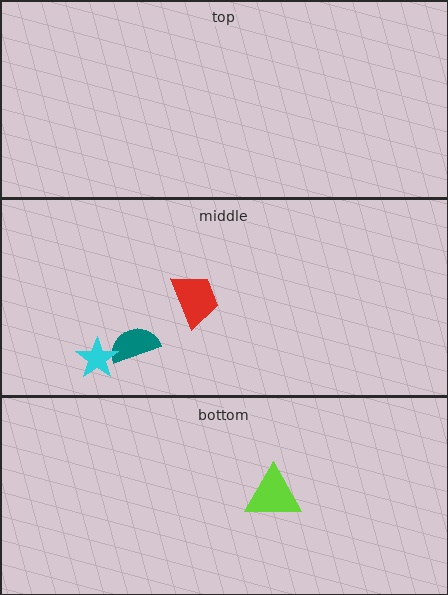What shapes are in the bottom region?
The lime triangle.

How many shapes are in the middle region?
3.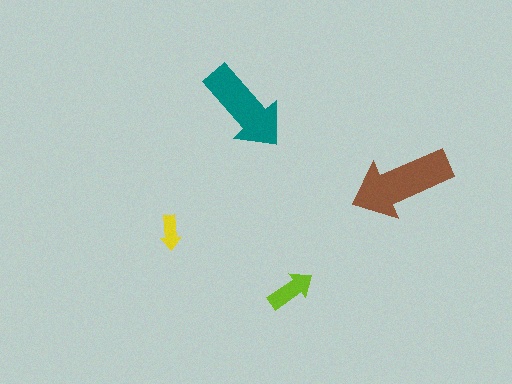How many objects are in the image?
There are 4 objects in the image.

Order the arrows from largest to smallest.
the brown one, the teal one, the lime one, the yellow one.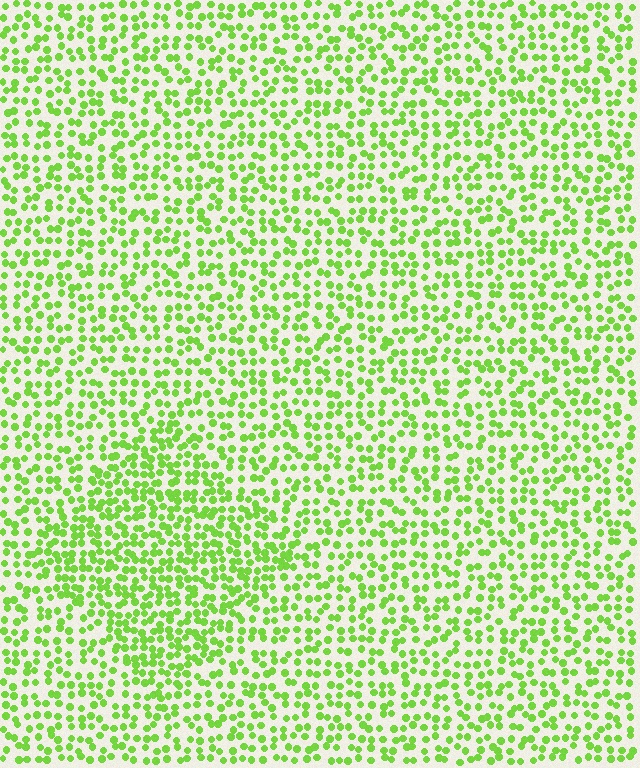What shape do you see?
I see a diamond.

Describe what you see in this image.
The image contains small lime elements arranged at two different densities. A diamond-shaped region is visible where the elements are more densely packed than the surrounding area.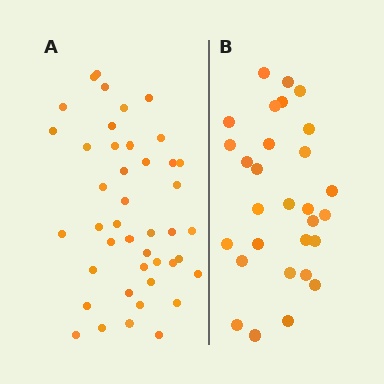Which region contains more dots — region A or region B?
Region A (the left region) has more dots.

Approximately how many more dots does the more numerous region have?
Region A has approximately 15 more dots than region B.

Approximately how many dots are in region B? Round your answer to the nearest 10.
About 30 dots. (The exact count is 29, which rounds to 30.)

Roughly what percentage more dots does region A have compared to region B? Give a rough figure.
About 50% more.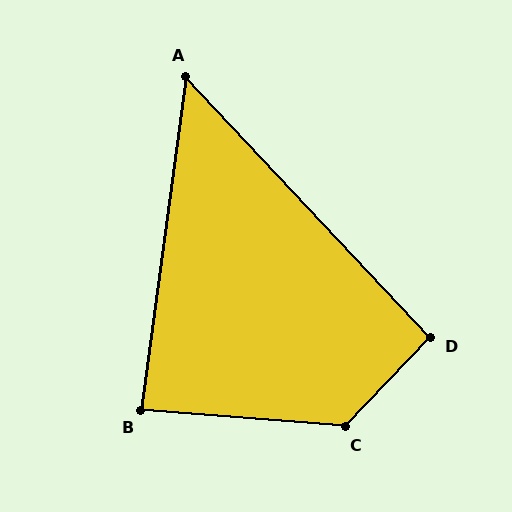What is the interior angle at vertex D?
Approximately 93 degrees (approximately right).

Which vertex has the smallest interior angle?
A, at approximately 51 degrees.